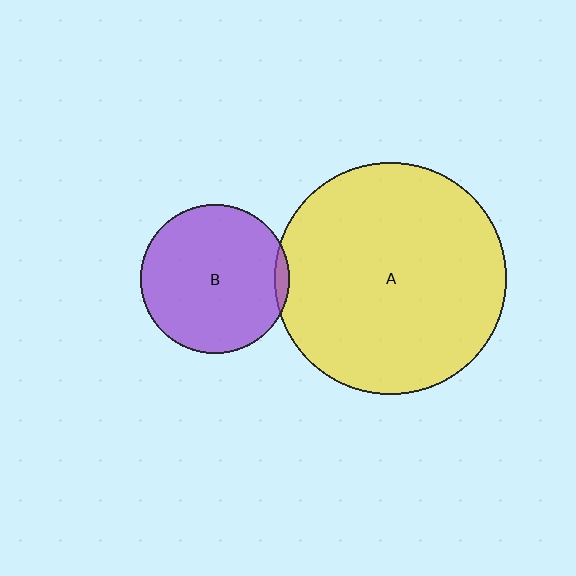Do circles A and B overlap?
Yes.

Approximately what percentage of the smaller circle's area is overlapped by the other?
Approximately 5%.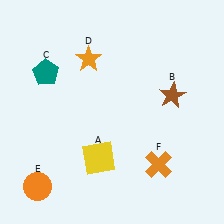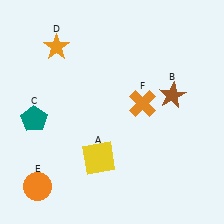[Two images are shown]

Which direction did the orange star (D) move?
The orange star (D) moved left.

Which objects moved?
The objects that moved are: the teal pentagon (C), the orange star (D), the orange cross (F).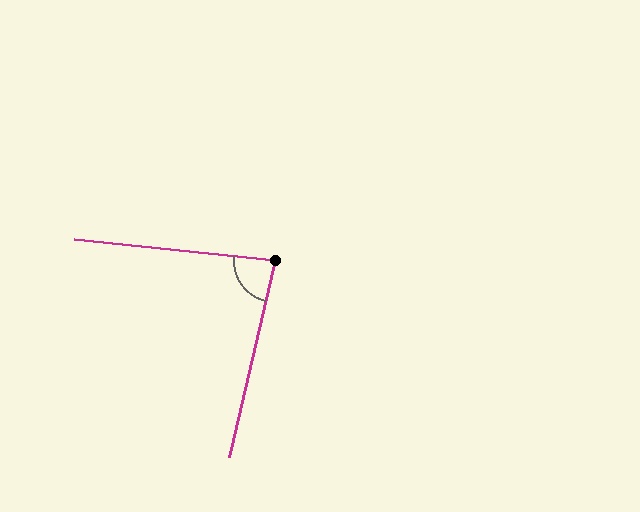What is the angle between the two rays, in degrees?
Approximately 83 degrees.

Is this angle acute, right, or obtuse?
It is acute.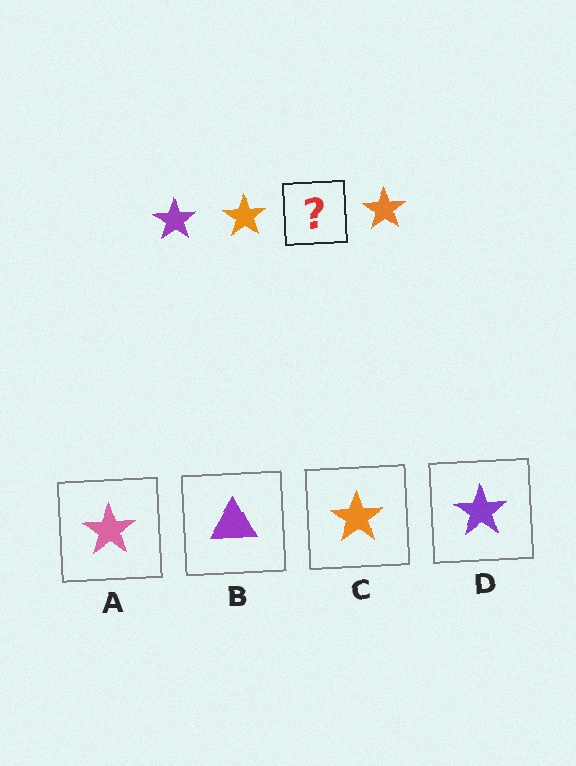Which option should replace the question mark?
Option D.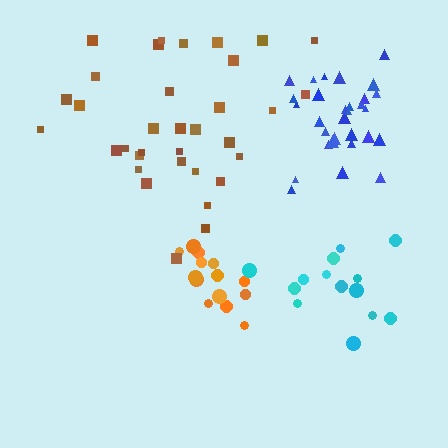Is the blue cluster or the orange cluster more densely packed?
Orange.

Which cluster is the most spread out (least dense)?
Brown.